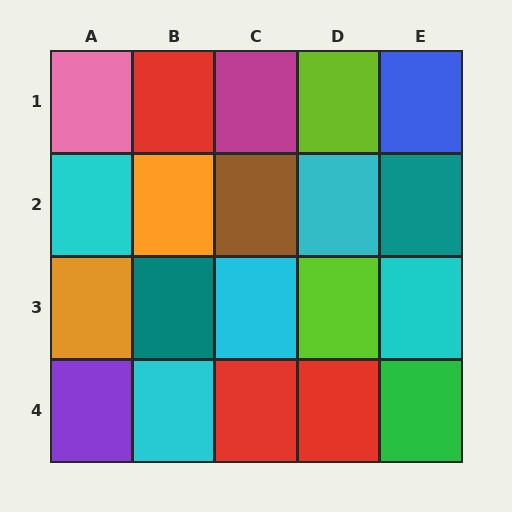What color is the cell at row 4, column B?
Cyan.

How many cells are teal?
2 cells are teal.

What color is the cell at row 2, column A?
Cyan.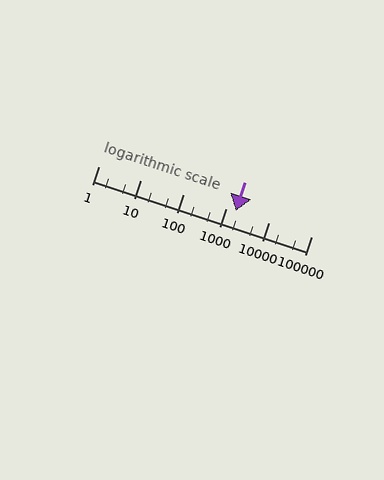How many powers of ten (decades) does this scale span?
The scale spans 5 decades, from 1 to 100000.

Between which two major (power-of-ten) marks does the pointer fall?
The pointer is between 1000 and 10000.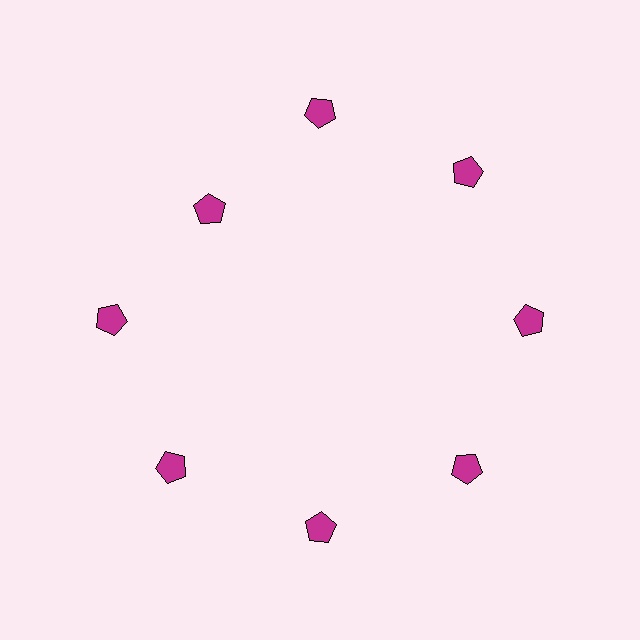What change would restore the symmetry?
The symmetry would be restored by moving it outward, back onto the ring so that all 8 pentagons sit at equal angles and equal distance from the center.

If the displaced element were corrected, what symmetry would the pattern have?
It would have 8-fold rotational symmetry — the pattern would map onto itself every 45 degrees.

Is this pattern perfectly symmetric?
No. The 8 magenta pentagons are arranged in a ring, but one element near the 10 o'clock position is pulled inward toward the center, breaking the 8-fold rotational symmetry.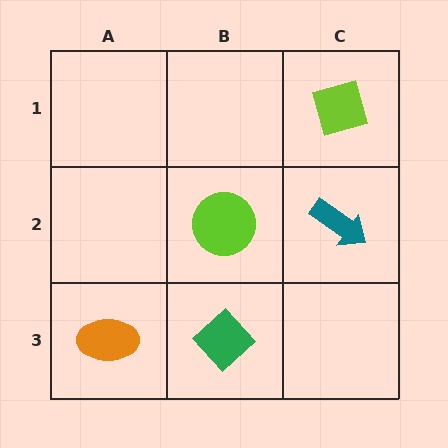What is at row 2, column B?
A lime circle.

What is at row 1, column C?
A lime diamond.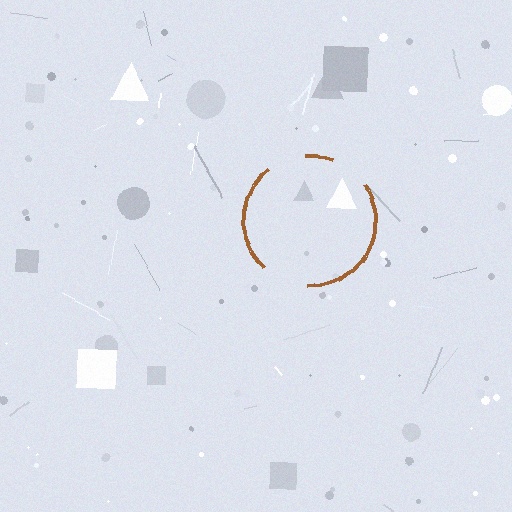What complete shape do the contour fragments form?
The contour fragments form a circle.